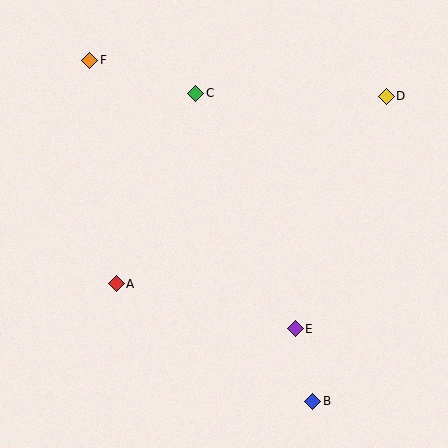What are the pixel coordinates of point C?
Point C is at (196, 93).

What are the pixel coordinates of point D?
Point D is at (386, 96).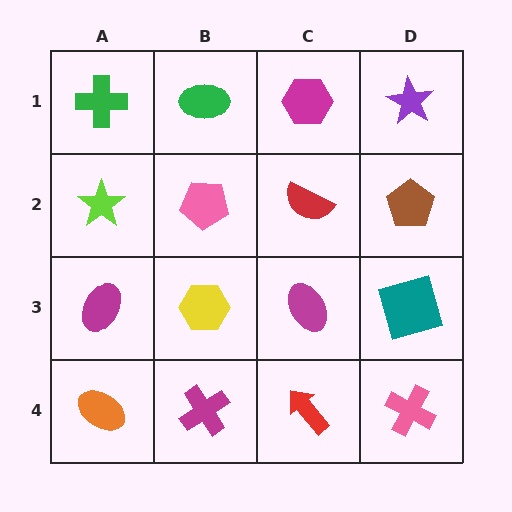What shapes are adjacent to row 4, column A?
A magenta ellipse (row 3, column A), a magenta cross (row 4, column B).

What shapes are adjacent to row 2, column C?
A magenta hexagon (row 1, column C), a magenta ellipse (row 3, column C), a pink pentagon (row 2, column B), a brown pentagon (row 2, column D).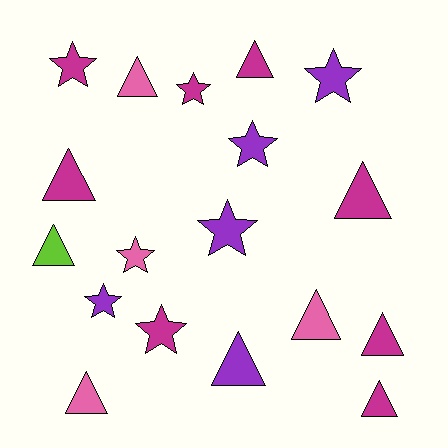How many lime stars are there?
There are no lime stars.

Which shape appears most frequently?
Triangle, with 10 objects.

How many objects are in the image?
There are 18 objects.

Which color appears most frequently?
Magenta, with 8 objects.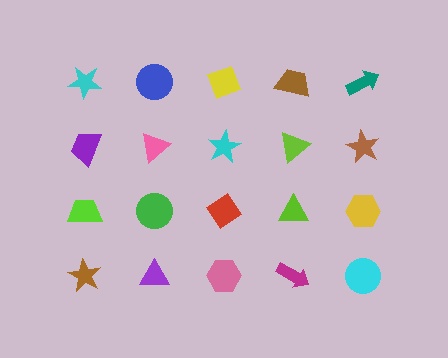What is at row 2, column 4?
A lime triangle.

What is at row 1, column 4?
A brown trapezoid.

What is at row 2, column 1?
A purple trapezoid.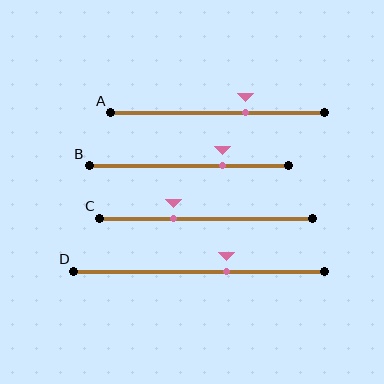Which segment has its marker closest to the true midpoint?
Segment D has its marker closest to the true midpoint.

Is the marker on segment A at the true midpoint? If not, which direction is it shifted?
No, the marker on segment A is shifted to the right by about 13% of the segment length.